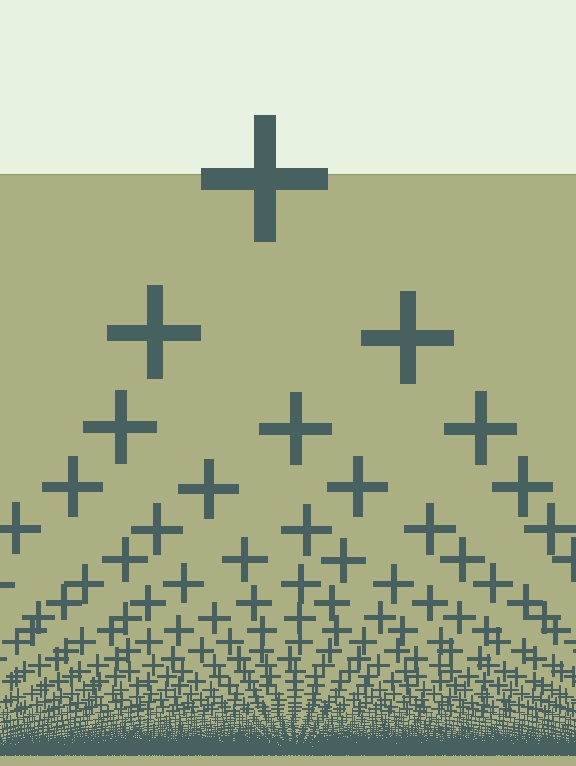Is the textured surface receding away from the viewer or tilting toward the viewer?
The surface appears to tilt toward the viewer. Texture elements get larger and sparser toward the top.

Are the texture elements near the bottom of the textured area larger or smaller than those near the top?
Smaller. The gradient is inverted — elements near the bottom are smaller and denser.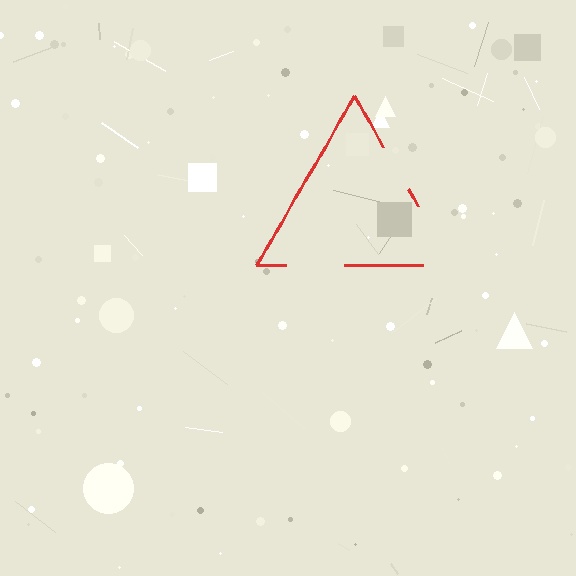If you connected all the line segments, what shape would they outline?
They would outline a triangle.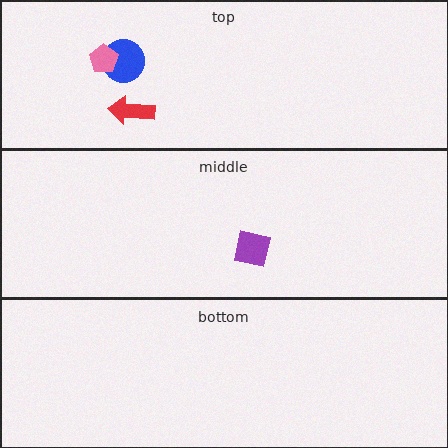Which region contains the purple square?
The middle region.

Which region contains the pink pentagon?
The top region.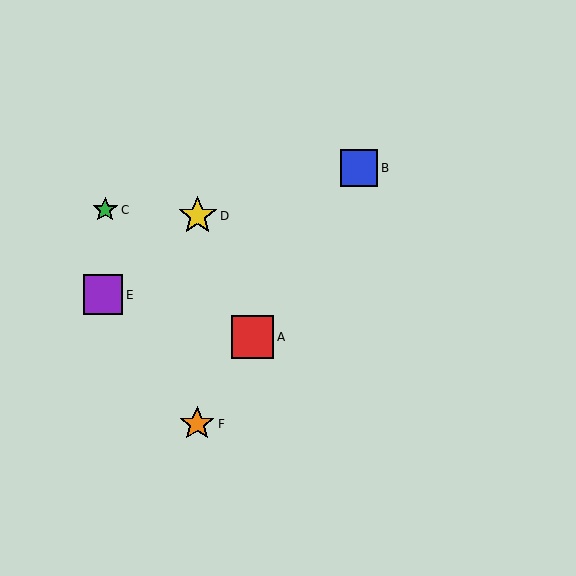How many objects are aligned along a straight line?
3 objects (A, B, F) are aligned along a straight line.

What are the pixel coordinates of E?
Object E is at (103, 295).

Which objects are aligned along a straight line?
Objects A, B, F are aligned along a straight line.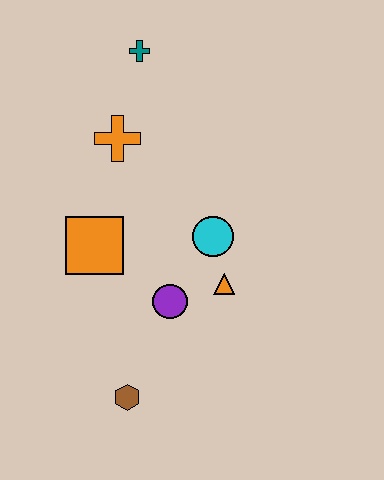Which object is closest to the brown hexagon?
The purple circle is closest to the brown hexagon.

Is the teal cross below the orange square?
No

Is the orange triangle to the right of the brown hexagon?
Yes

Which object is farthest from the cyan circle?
The teal cross is farthest from the cyan circle.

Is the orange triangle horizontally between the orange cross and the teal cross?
No